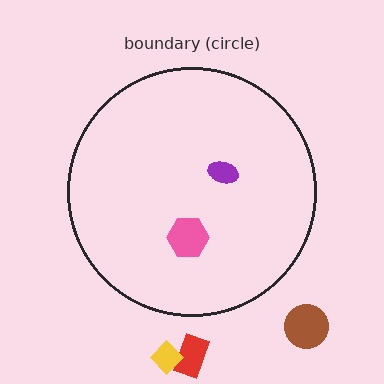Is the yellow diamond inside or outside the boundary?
Outside.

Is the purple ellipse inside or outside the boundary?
Inside.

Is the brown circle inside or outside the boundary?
Outside.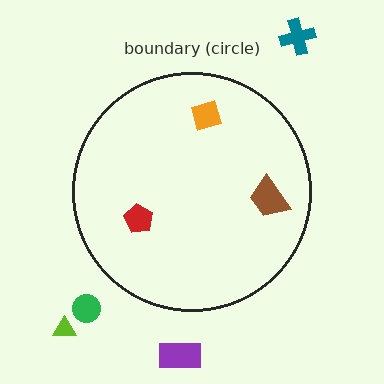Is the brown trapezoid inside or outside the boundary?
Inside.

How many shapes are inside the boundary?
3 inside, 4 outside.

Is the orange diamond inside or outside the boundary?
Inside.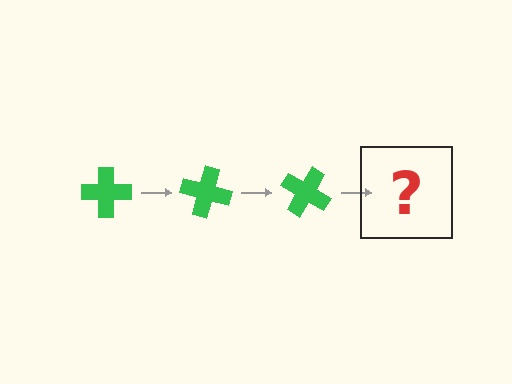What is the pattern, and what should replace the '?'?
The pattern is that the cross rotates 15 degrees each step. The '?' should be a green cross rotated 45 degrees.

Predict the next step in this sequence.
The next step is a green cross rotated 45 degrees.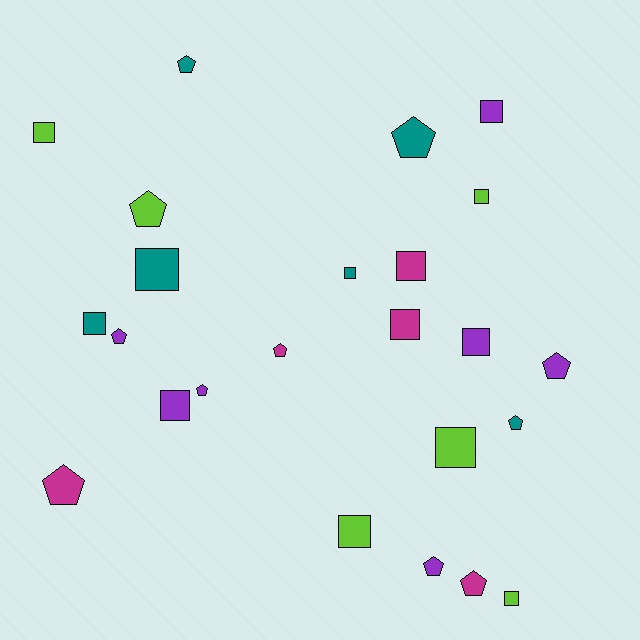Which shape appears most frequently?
Square, with 13 objects.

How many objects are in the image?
There are 24 objects.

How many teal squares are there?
There are 3 teal squares.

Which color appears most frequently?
Purple, with 7 objects.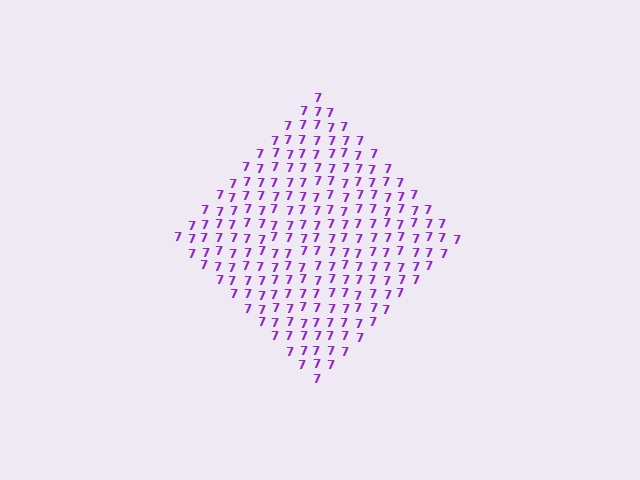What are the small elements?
The small elements are digit 7's.